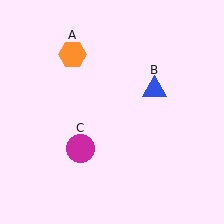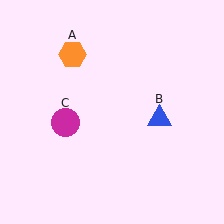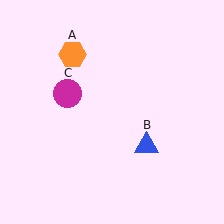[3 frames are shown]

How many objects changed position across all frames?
2 objects changed position: blue triangle (object B), magenta circle (object C).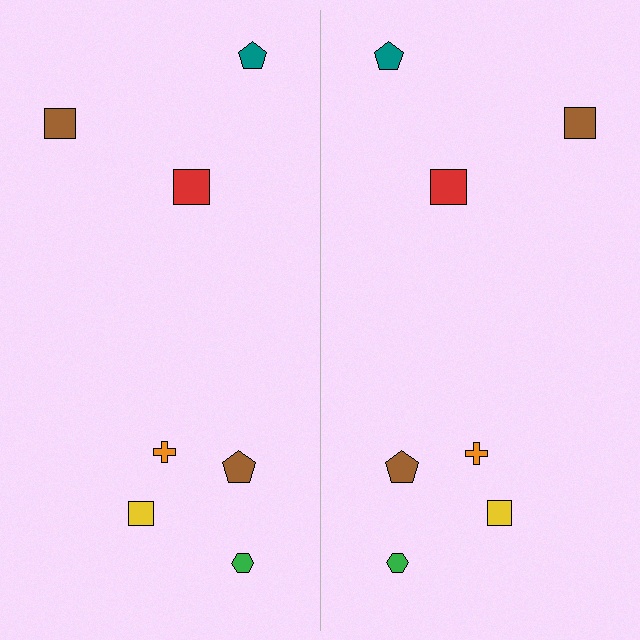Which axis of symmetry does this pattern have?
The pattern has a vertical axis of symmetry running through the center of the image.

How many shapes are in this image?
There are 14 shapes in this image.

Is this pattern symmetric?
Yes, this pattern has bilateral (reflection) symmetry.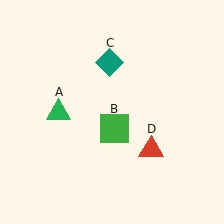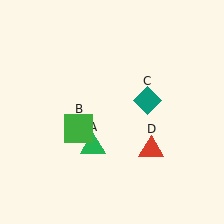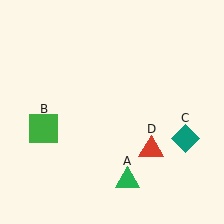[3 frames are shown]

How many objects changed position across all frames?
3 objects changed position: green triangle (object A), green square (object B), teal diamond (object C).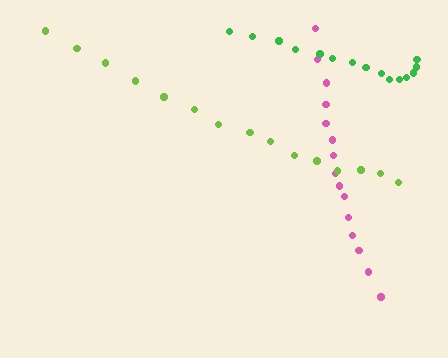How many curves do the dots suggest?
There are 3 distinct paths.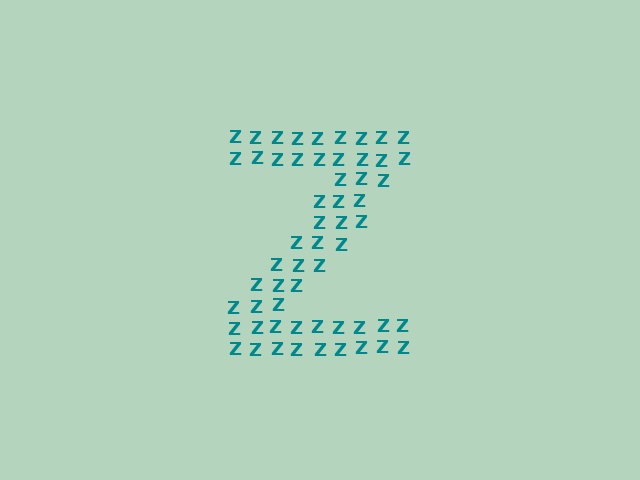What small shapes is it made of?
It is made of small letter Z's.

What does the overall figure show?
The overall figure shows the letter Z.